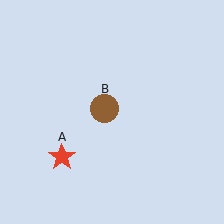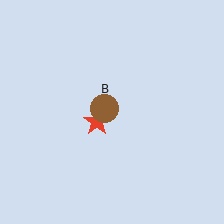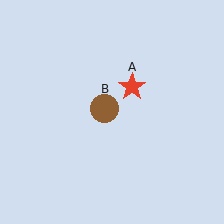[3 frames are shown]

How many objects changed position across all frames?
1 object changed position: red star (object A).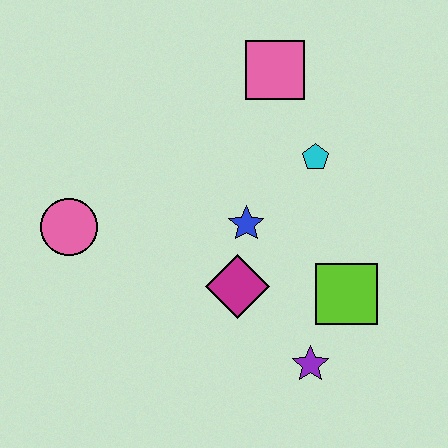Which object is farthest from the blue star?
The pink circle is farthest from the blue star.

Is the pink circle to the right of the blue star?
No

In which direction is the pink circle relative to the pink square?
The pink circle is to the left of the pink square.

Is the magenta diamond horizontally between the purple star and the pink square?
No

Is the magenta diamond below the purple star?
No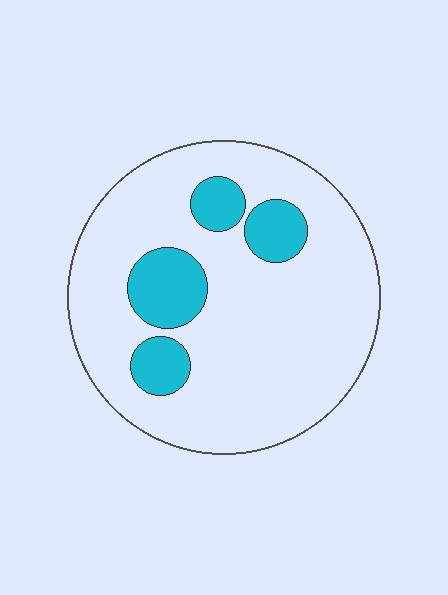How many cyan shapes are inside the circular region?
4.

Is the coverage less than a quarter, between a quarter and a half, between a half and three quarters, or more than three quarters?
Less than a quarter.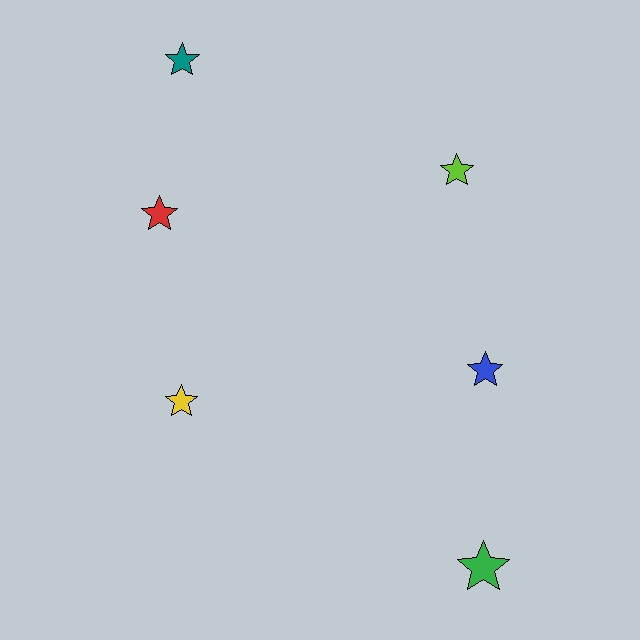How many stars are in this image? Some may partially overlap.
There are 6 stars.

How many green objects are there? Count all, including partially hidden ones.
There is 1 green object.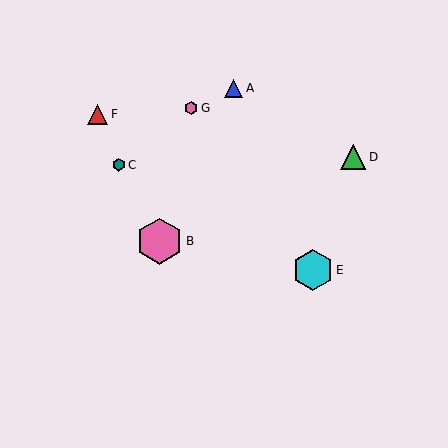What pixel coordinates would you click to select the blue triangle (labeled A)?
Click at (234, 88) to select the blue triangle A.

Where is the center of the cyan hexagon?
The center of the cyan hexagon is at (313, 270).